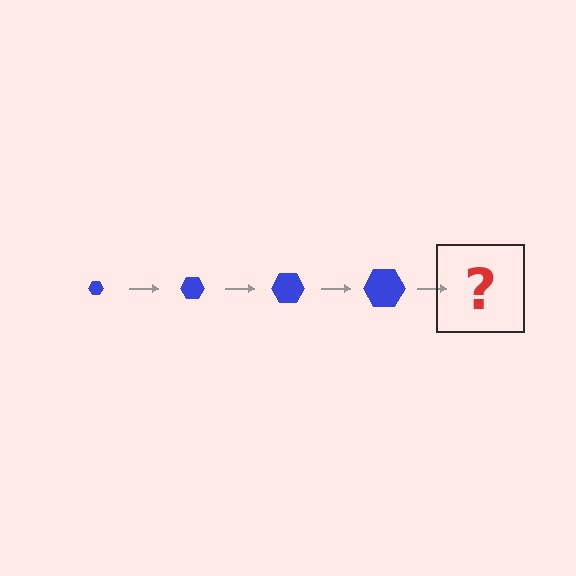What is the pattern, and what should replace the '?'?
The pattern is that the hexagon gets progressively larger each step. The '?' should be a blue hexagon, larger than the previous one.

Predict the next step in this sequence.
The next step is a blue hexagon, larger than the previous one.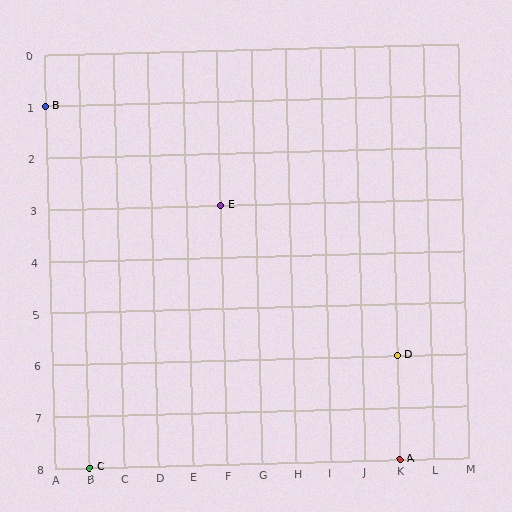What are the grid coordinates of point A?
Point A is at grid coordinates (K, 8).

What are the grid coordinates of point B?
Point B is at grid coordinates (A, 1).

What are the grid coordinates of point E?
Point E is at grid coordinates (F, 3).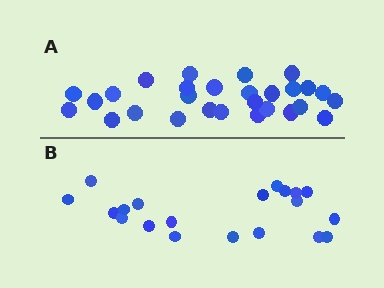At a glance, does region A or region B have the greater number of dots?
Region A (the top region) has more dots.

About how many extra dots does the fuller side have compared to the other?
Region A has roughly 8 or so more dots than region B.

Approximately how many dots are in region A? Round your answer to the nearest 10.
About 30 dots. (The exact count is 28, which rounds to 30.)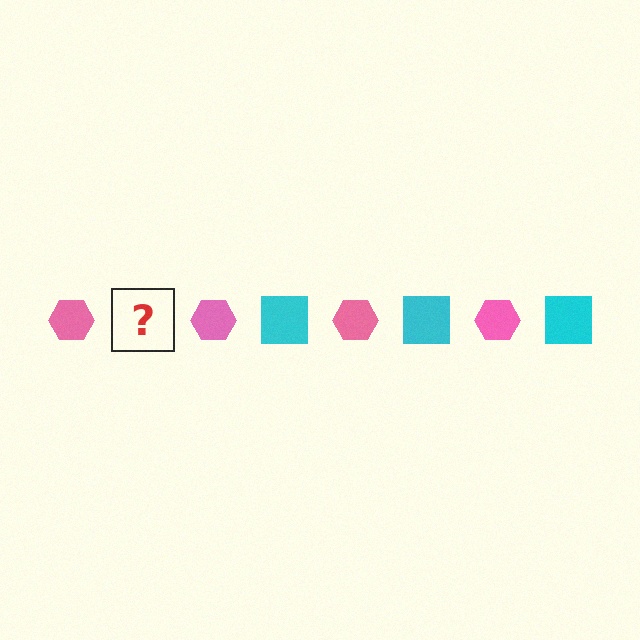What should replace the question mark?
The question mark should be replaced with a cyan square.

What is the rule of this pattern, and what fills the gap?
The rule is that the pattern alternates between pink hexagon and cyan square. The gap should be filled with a cyan square.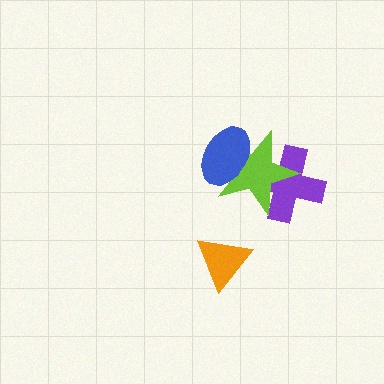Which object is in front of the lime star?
The blue ellipse is in front of the lime star.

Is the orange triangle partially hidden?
No, no other shape covers it.